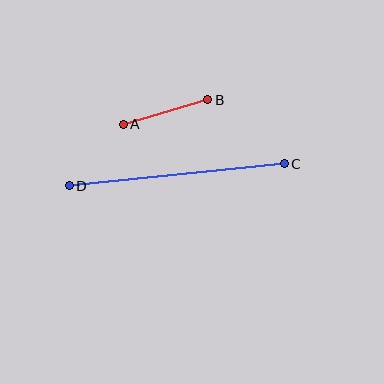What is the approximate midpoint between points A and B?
The midpoint is at approximately (165, 112) pixels.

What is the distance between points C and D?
The distance is approximately 216 pixels.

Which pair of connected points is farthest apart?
Points C and D are farthest apart.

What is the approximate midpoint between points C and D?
The midpoint is at approximately (177, 175) pixels.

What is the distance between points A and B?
The distance is approximately 88 pixels.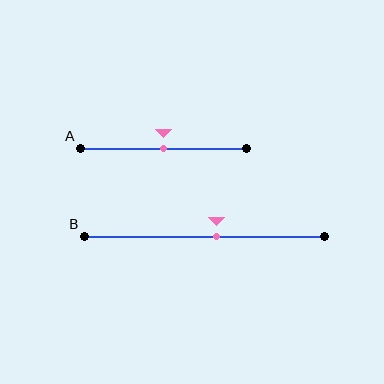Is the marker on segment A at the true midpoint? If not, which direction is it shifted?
Yes, the marker on segment A is at the true midpoint.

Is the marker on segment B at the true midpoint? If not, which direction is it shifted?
No, the marker on segment B is shifted to the right by about 5% of the segment length.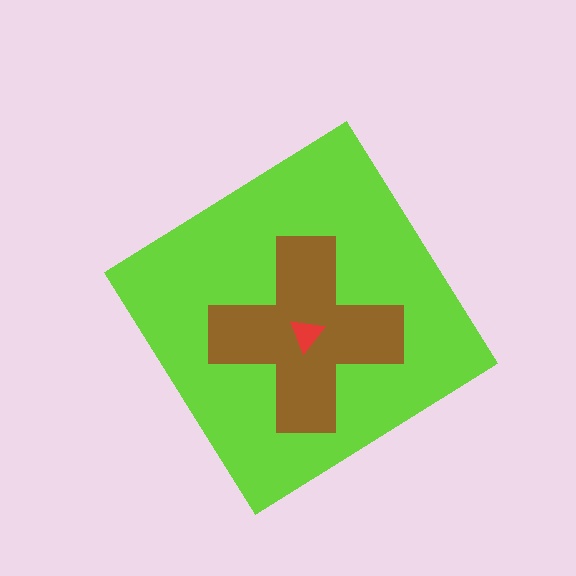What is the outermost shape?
The lime diamond.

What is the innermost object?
The red triangle.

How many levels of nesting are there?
3.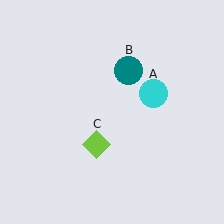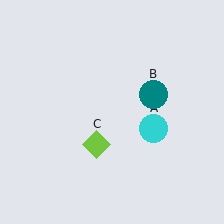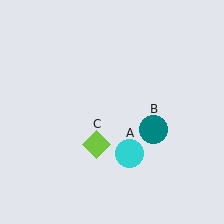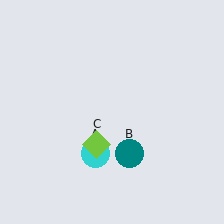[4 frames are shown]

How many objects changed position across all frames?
2 objects changed position: cyan circle (object A), teal circle (object B).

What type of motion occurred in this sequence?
The cyan circle (object A), teal circle (object B) rotated clockwise around the center of the scene.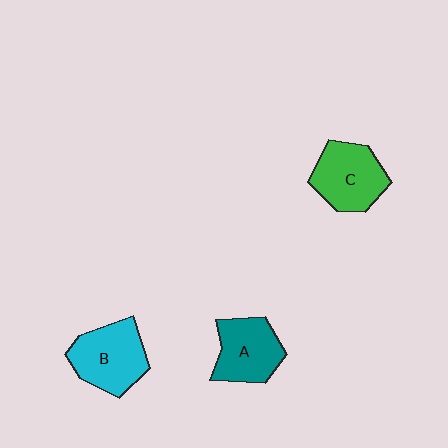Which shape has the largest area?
Shape B (cyan).